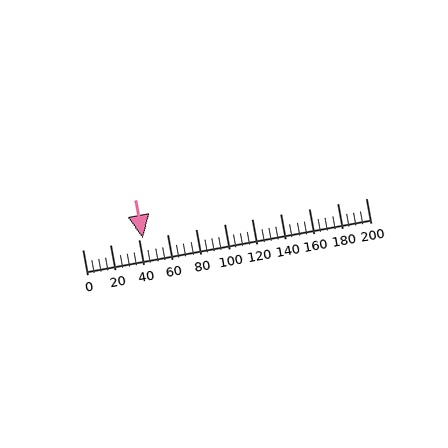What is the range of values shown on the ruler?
The ruler shows values from 0 to 200.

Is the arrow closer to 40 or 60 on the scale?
The arrow is closer to 40.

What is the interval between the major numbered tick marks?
The major tick marks are spaced 20 units apart.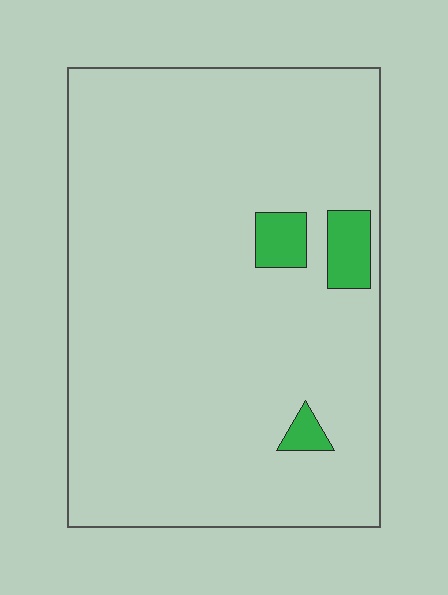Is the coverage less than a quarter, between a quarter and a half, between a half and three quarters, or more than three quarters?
Less than a quarter.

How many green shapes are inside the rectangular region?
3.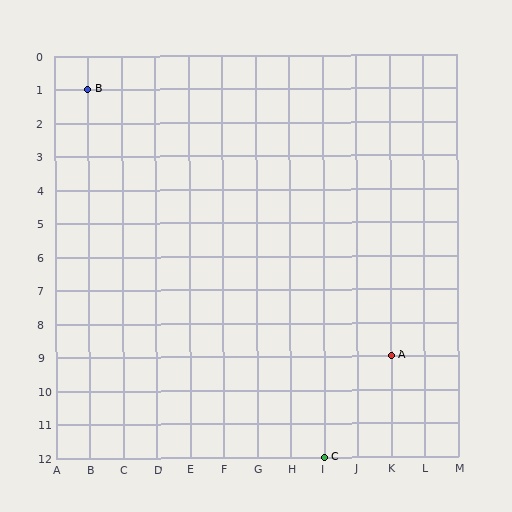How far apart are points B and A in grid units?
Points B and A are 9 columns and 8 rows apart (about 12.0 grid units diagonally).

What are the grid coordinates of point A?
Point A is at grid coordinates (K, 9).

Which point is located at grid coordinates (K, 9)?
Point A is at (K, 9).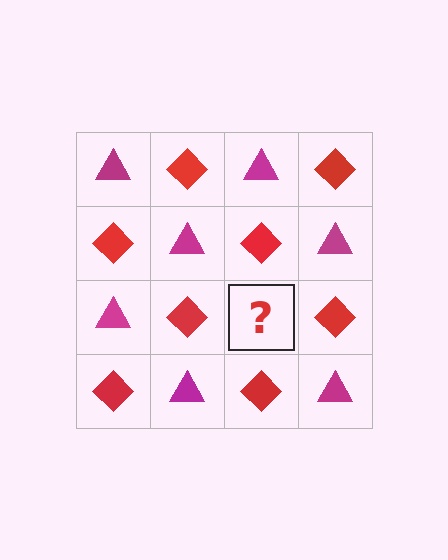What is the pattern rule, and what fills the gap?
The rule is that it alternates magenta triangle and red diamond in a checkerboard pattern. The gap should be filled with a magenta triangle.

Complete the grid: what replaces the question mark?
The question mark should be replaced with a magenta triangle.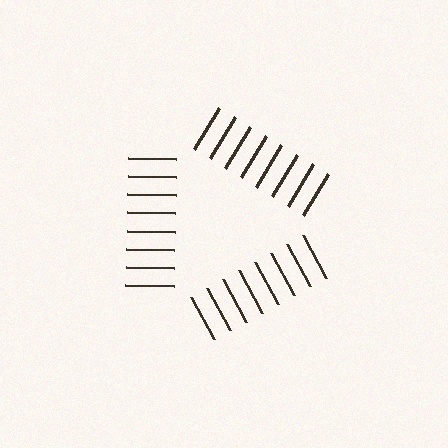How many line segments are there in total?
24 — 8 along each of the 3 edges.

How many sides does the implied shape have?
3 sides — the line-ends trace a triangle.